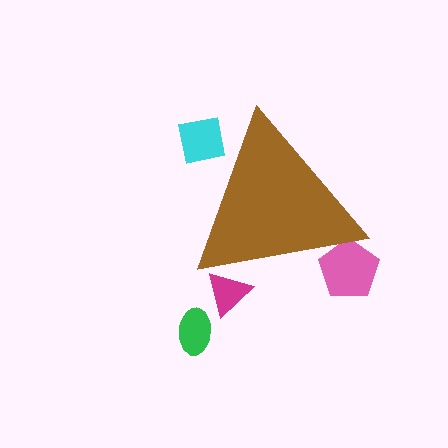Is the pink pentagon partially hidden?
Yes, the pink pentagon is partially hidden behind the brown triangle.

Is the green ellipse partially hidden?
No, the green ellipse is fully visible.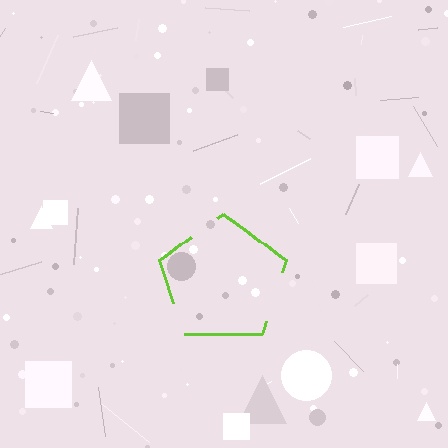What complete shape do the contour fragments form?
The contour fragments form a pentagon.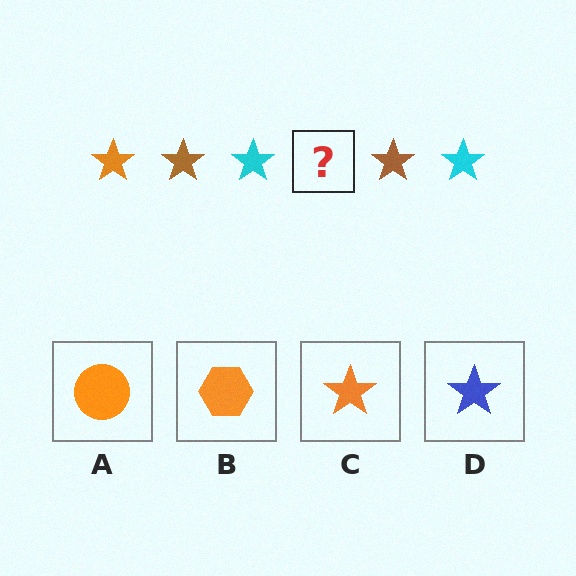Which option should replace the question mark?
Option C.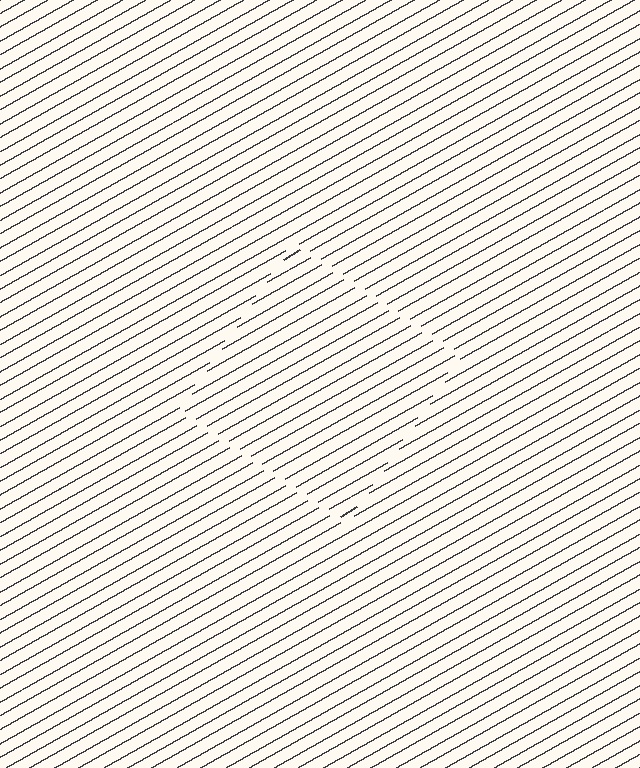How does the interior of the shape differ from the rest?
The interior of the shape contains the same grating, shifted by half a period — the contour is defined by the phase discontinuity where line-ends from the inner and outer gratings abut.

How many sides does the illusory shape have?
4 sides — the line-ends trace a square.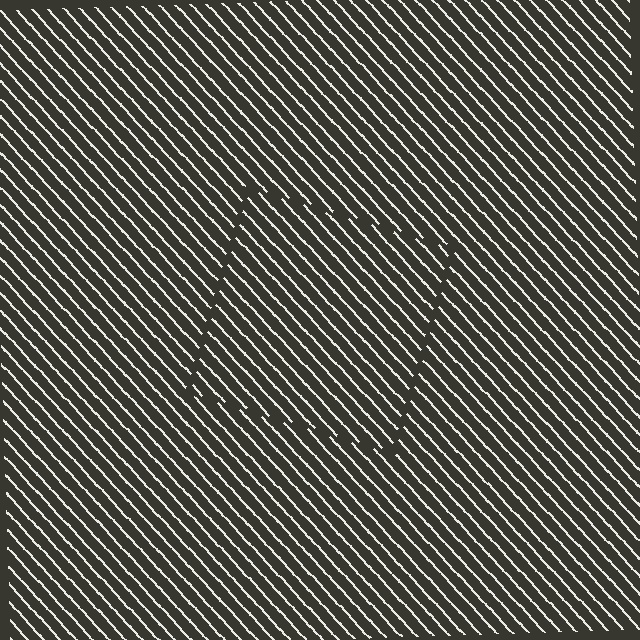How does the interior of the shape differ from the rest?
The interior of the shape contains the same grating, shifted by half a period — the contour is defined by the phase discontinuity where line-ends from the inner and outer gratings abut.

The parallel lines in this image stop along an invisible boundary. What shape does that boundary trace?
An illusory square. The interior of the shape contains the same grating, shifted by half a period — the contour is defined by the phase discontinuity where line-ends from the inner and outer gratings abut.